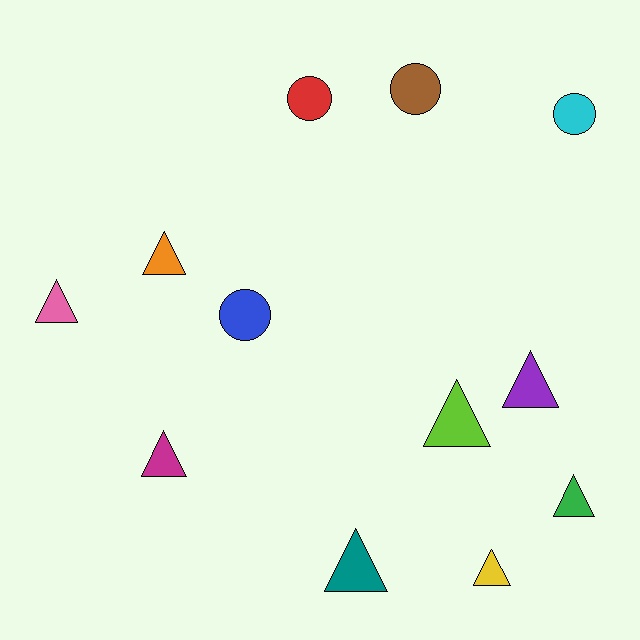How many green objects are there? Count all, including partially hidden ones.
There is 1 green object.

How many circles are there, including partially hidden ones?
There are 4 circles.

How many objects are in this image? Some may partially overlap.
There are 12 objects.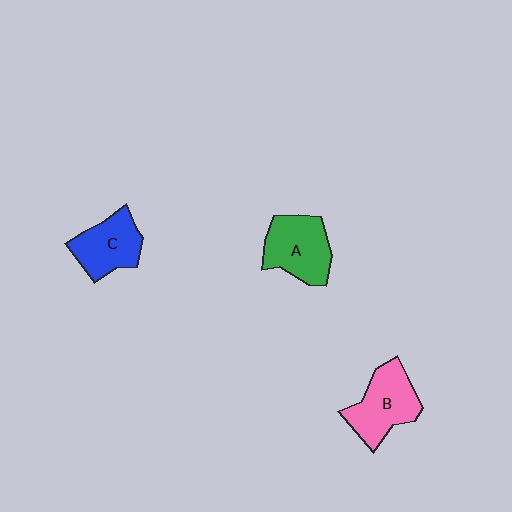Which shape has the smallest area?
Shape C (blue).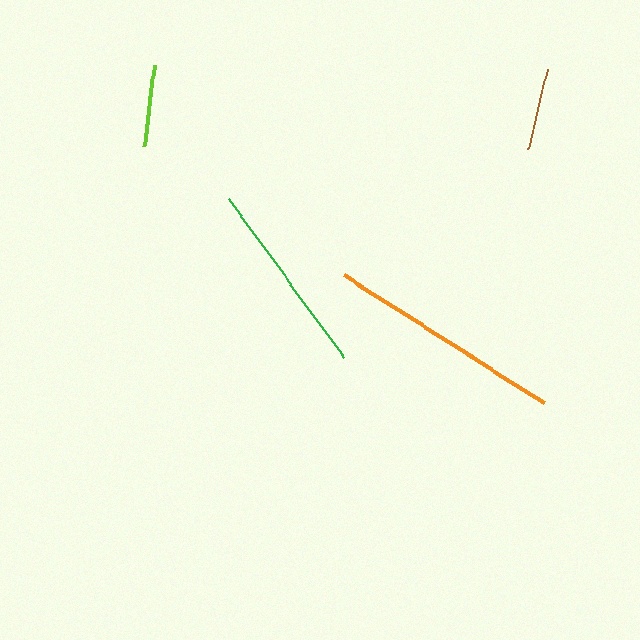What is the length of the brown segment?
The brown segment is approximately 82 pixels long.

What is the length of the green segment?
The green segment is approximately 197 pixels long.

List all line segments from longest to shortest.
From longest to shortest: orange, green, lime, brown.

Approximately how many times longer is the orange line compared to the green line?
The orange line is approximately 1.2 times the length of the green line.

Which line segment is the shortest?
The brown line is the shortest at approximately 82 pixels.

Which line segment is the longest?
The orange line is the longest at approximately 238 pixels.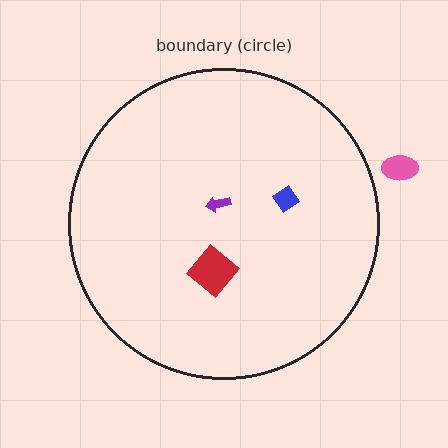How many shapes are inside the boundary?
3 inside, 1 outside.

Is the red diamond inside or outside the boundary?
Inside.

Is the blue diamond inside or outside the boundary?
Inside.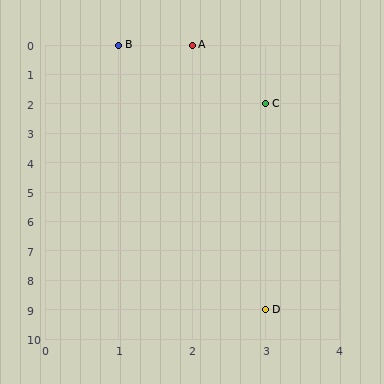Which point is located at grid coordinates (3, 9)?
Point D is at (3, 9).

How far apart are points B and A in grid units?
Points B and A are 1 column apart.